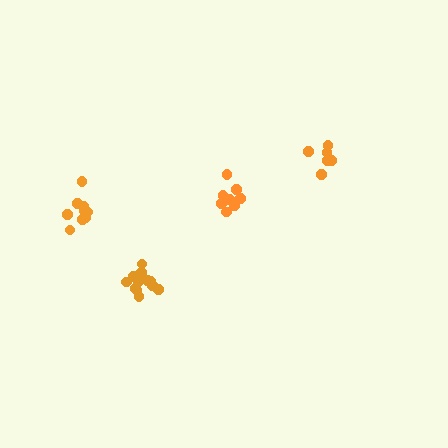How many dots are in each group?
Group 1: 8 dots, Group 2: 12 dots, Group 3: 6 dots, Group 4: 10 dots (36 total).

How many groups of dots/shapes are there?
There are 4 groups.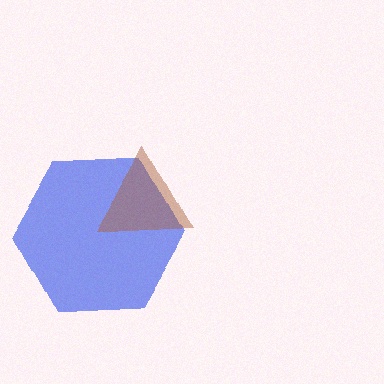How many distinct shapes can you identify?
There are 2 distinct shapes: a blue hexagon, a brown triangle.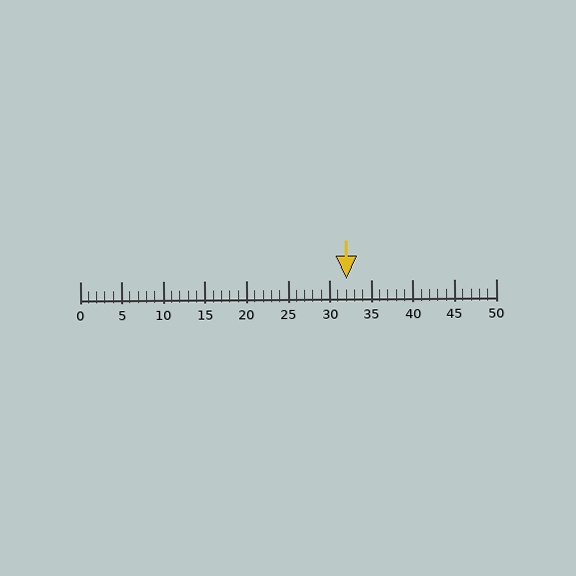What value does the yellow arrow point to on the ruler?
The yellow arrow points to approximately 32.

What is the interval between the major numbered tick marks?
The major tick marks are spaced 5 units apart.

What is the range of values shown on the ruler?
The ruler shows values from 0 to 50.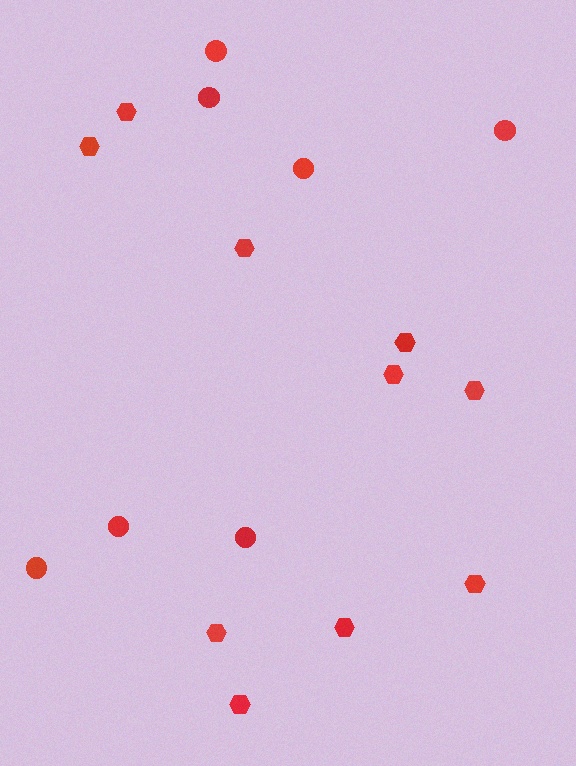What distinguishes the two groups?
There are 2 groups: one group of hexagons (10) and one group of circles (7).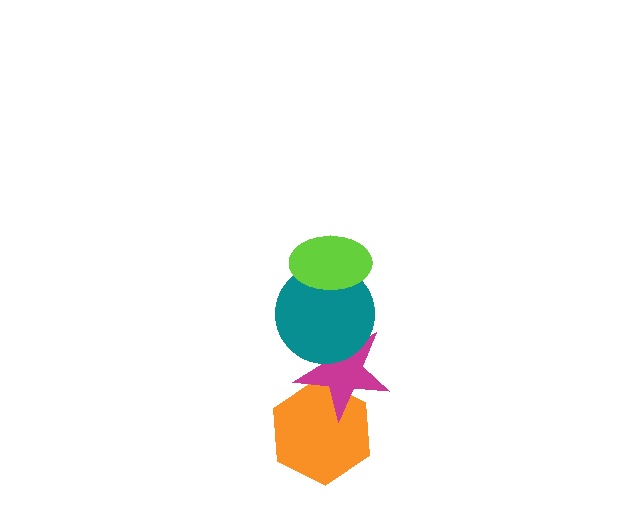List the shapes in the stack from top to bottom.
From top to bottom: the lime ellipse, the teal circle, the magenta star, the orange hexagon.